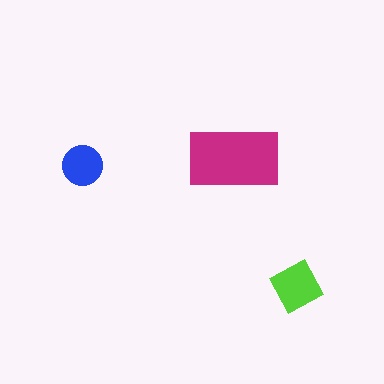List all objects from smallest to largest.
The blue circle, the lime square, the magenta rectangle.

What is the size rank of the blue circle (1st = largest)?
3rd.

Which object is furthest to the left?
The blue circle is leftmost.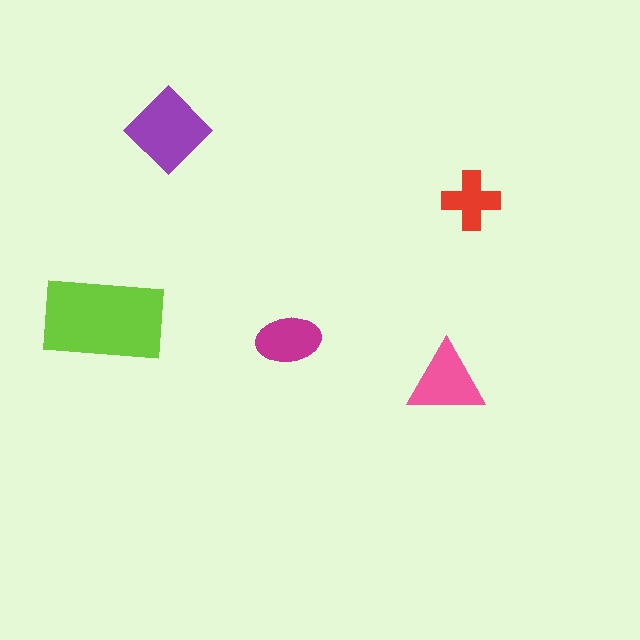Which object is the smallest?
The red cross.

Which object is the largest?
The lime rectangle.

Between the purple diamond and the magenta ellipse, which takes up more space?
The purple diamond.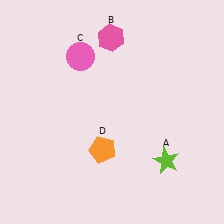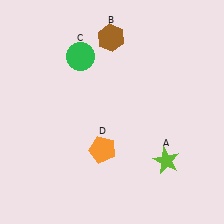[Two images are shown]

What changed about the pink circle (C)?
In Image 1, C is pink. In Image 2, it changed to green.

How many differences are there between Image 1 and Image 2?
There are 2 differences between the two images.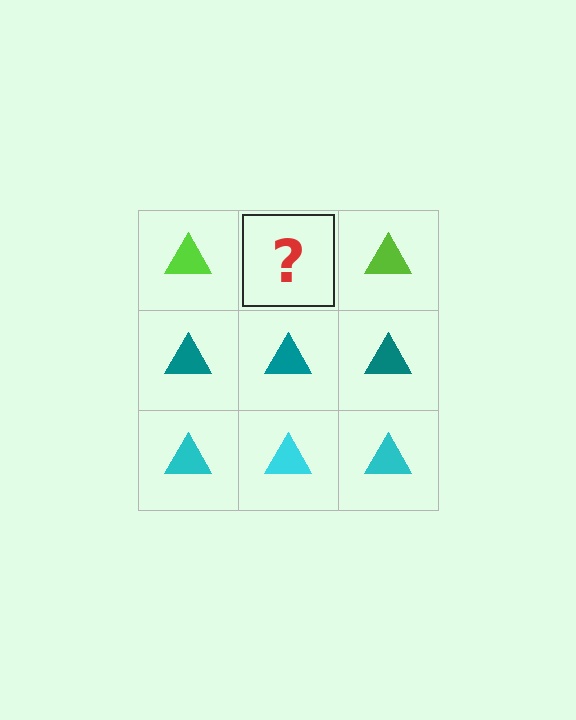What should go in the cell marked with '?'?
The missing cell should contain a lime triangle.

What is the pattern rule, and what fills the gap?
The rule is that each row has a consistent color. The gap should be filled with a lime triangle.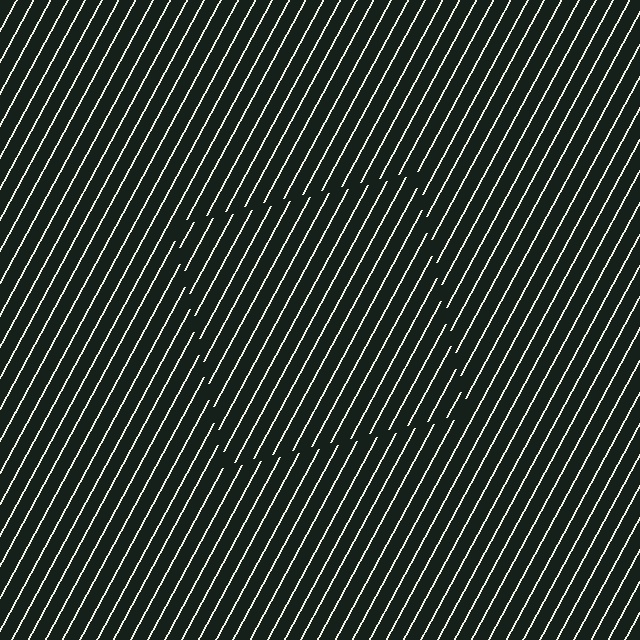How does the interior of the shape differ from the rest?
The interior of the shape contains the same grating, shifted by half a period — the contour is defined by the phase discontinuity where line-ends from the inner and outer gratings abut.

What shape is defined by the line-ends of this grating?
An illusory square. The interior of the shape contains the same grating, shifted by half a period — the contour is defined by the phase discontinuity where line-ends from the inner and outer gratings abut.